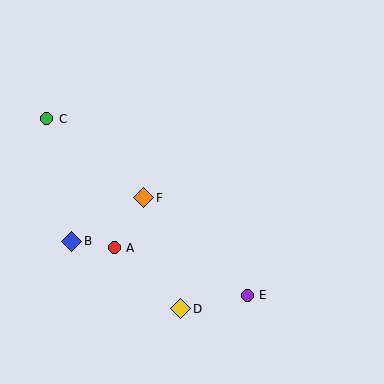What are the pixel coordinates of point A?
Point A is at (114, 248).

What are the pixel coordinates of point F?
Point F is at (144, 198).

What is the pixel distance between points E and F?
The distance between E and F is 142 pixels.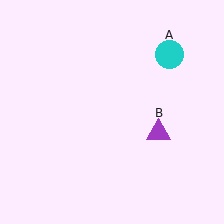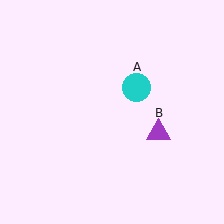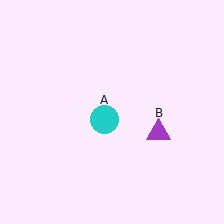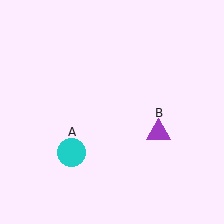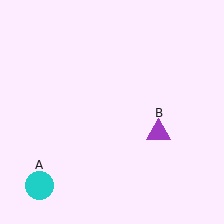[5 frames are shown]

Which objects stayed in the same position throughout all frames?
Purple triangle (object B) remained stationary.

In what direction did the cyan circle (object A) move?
The cyan circle (object A) moved down and to the left.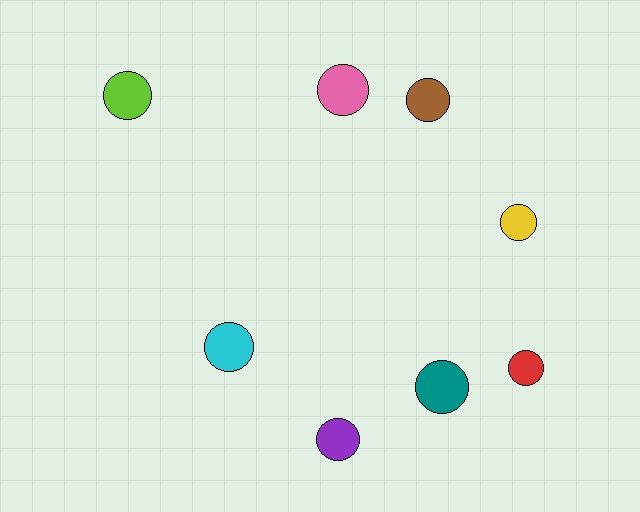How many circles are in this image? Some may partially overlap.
There are 8 circles.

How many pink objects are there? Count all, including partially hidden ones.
There is 1 pink object.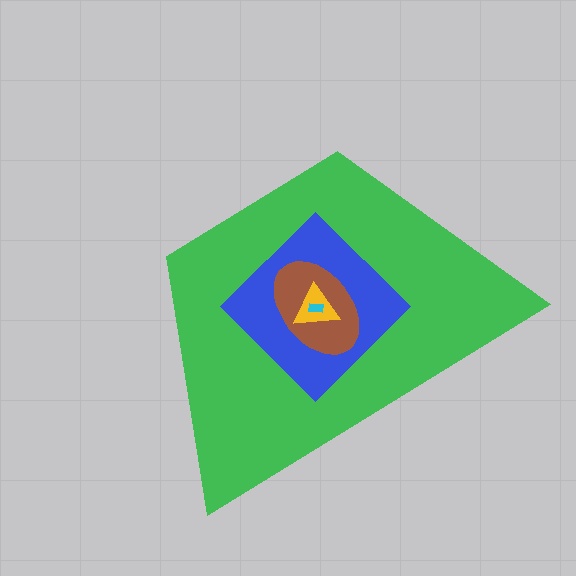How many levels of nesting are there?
5.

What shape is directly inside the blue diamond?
The brown ellipse.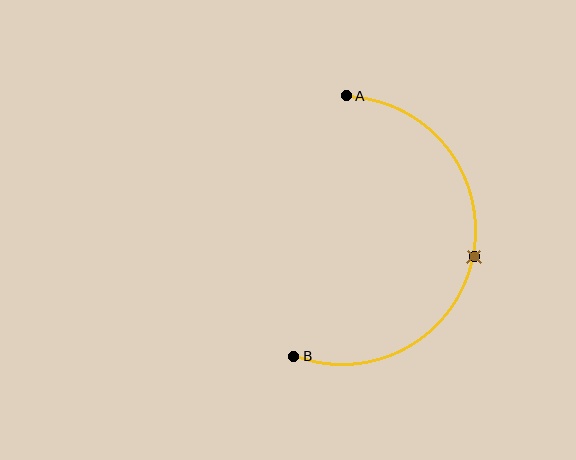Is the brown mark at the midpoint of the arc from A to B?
Yes. The brown mark lies on the arc at equal arc-length from both A and B — it is the arc midpoint.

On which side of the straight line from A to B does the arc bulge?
The arc bulges to the right of the straight line connecting A and B.